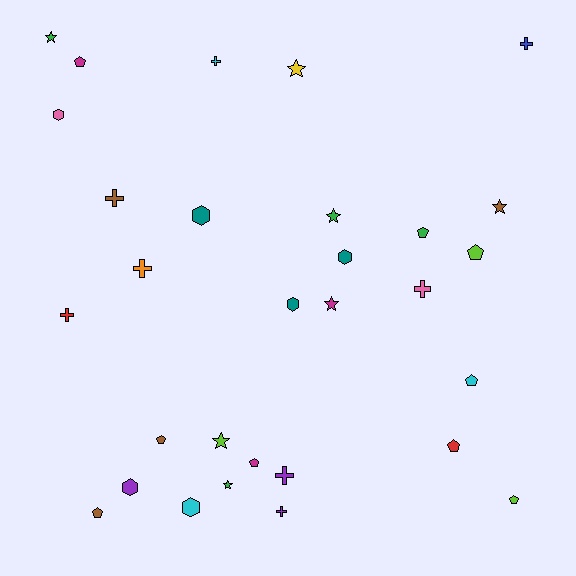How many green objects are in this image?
There are 4 green objects.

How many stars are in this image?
There are 7 stars.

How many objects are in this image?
There are 30 objects.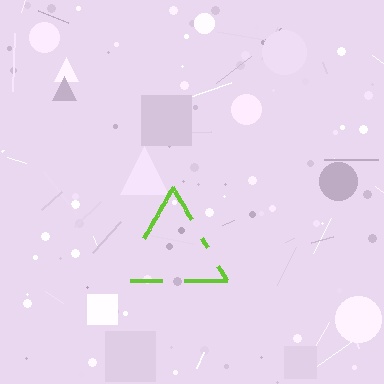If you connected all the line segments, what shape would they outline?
They would outline a triangle.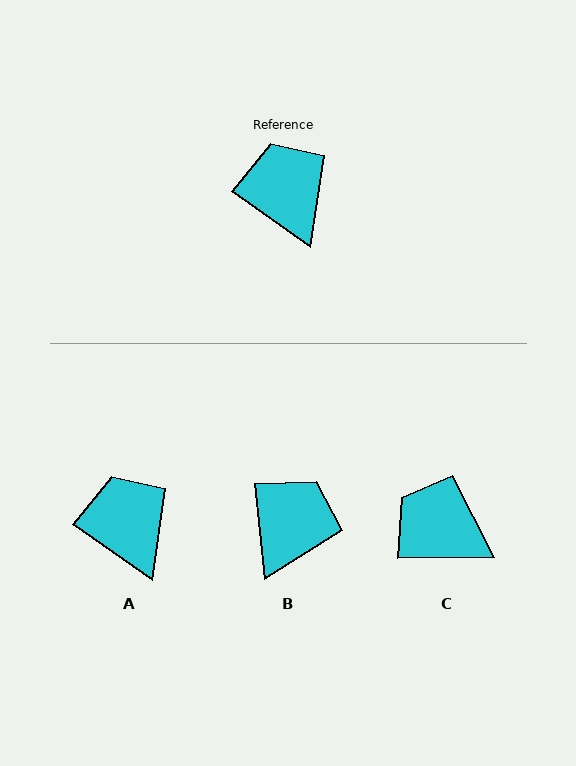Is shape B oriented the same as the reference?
No, it is off by about 49 degrees.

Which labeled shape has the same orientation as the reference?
A.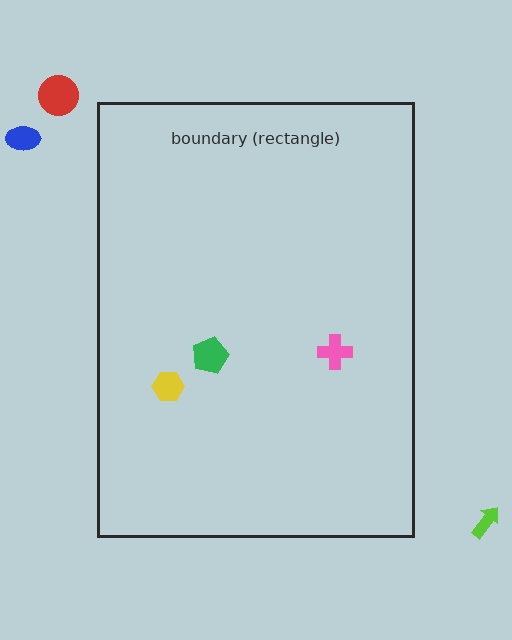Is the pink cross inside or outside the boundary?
Inside.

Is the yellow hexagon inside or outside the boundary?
Inside.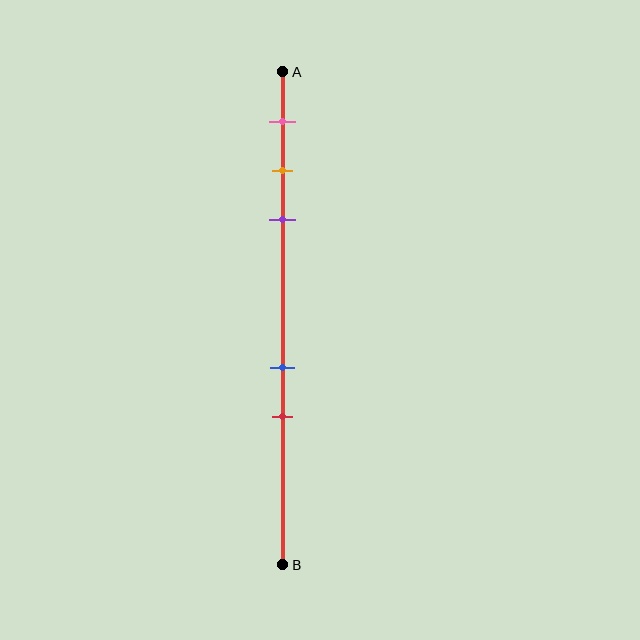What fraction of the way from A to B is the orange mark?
The orange mark is approximately 20% (0.2) of the way from A to B.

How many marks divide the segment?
There are 5 marks dividing the segment.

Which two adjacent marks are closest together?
The orange and purple marks are the closest adjacent pair.